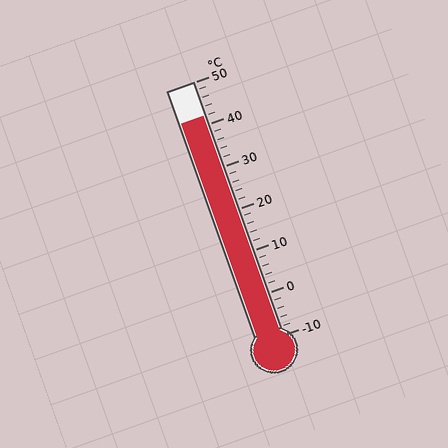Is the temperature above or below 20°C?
The temperature is above 20°C.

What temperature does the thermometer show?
The thermometer shows approximately 42°C.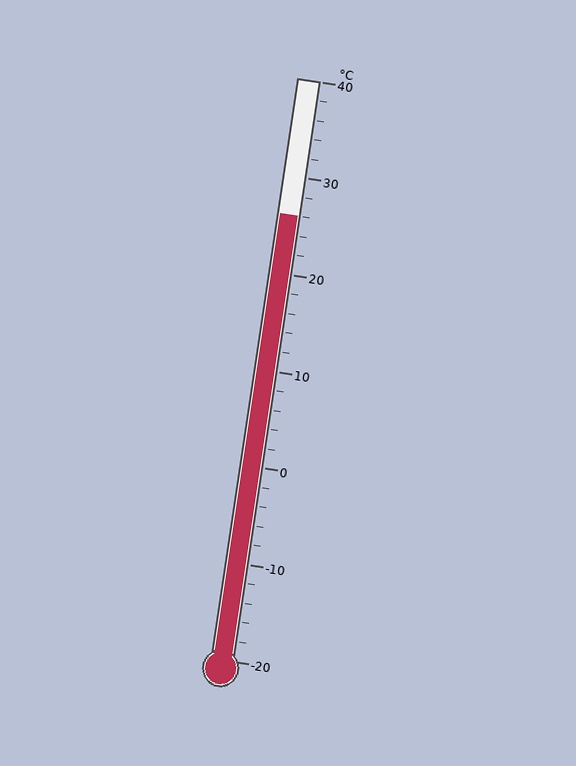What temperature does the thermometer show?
The thermometer shows approximately 26°C.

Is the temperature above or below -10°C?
The temperature is above -10°C.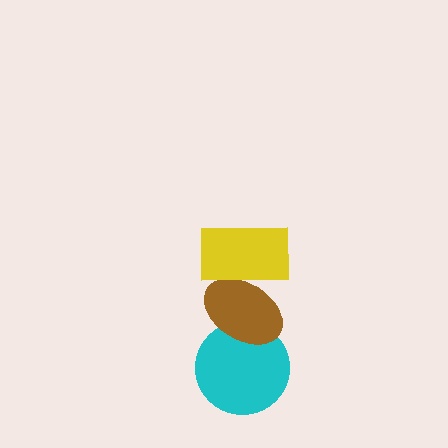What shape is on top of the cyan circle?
The brown ellipse is on top of the cyan circle.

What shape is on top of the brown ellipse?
The yellow rectangle is on top of the brown ellipse.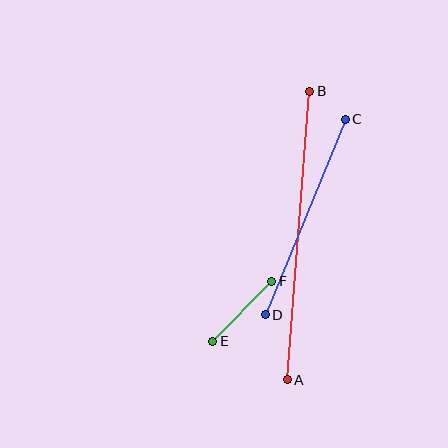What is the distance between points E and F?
The distance is approximately 84 pixels.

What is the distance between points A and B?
The distance is approximately 289 pixels.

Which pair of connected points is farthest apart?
Points A and B are farthest apart.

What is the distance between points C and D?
The distance is approximately 211 pixels.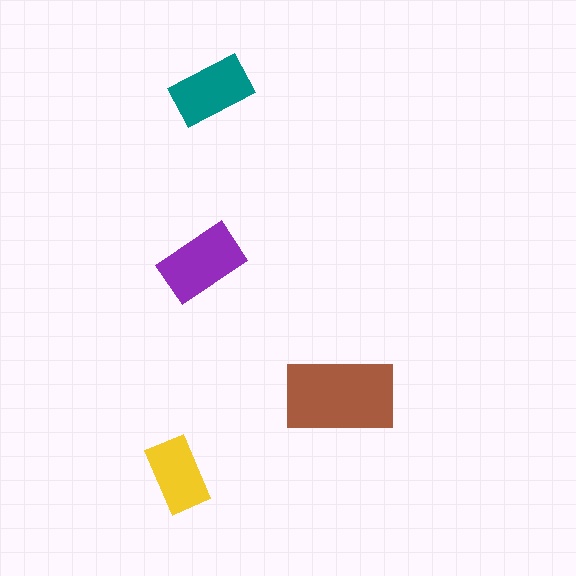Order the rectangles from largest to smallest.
the brown one, the purple one, the teal one, the yellow one.